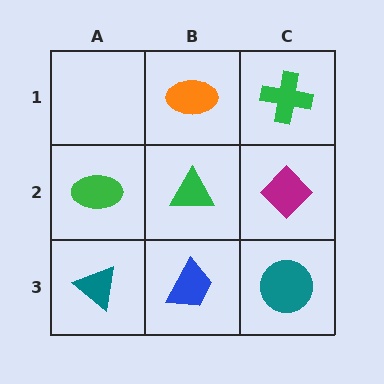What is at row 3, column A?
A teal triangle.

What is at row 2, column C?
A magenta diamond.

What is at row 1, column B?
An orange ellipse.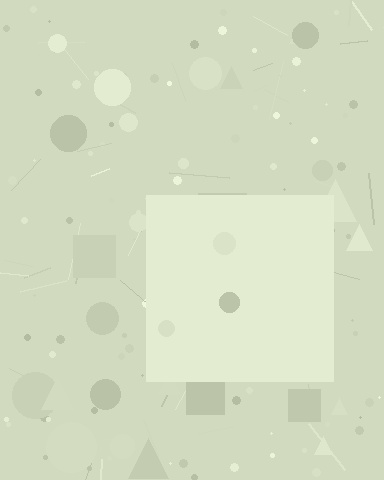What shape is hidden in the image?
A square is hidden in the image.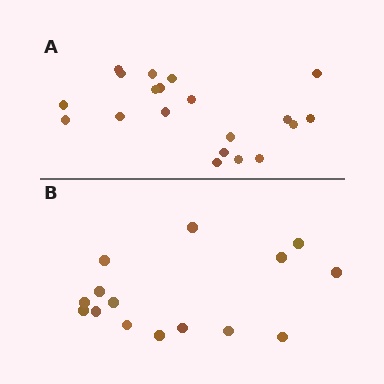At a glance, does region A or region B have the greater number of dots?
Region A (the top region) has more dots.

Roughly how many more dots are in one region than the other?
Region A has about 5 more dots than region B.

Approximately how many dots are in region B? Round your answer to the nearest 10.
About 20 dots. (The exact count is 15, which rounds to 20.)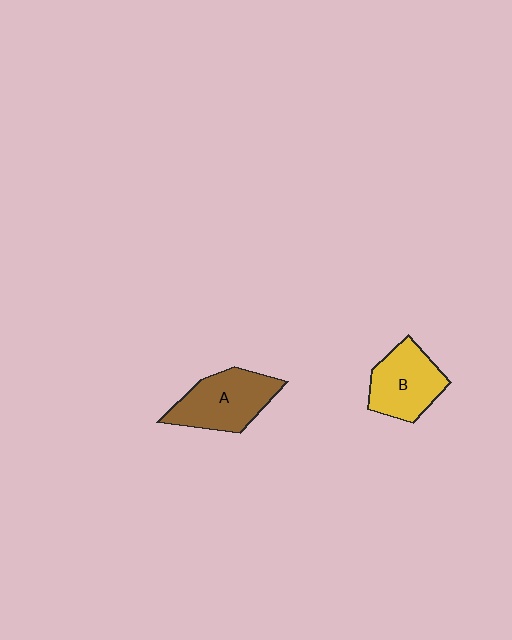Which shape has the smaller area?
Shape B (yellow).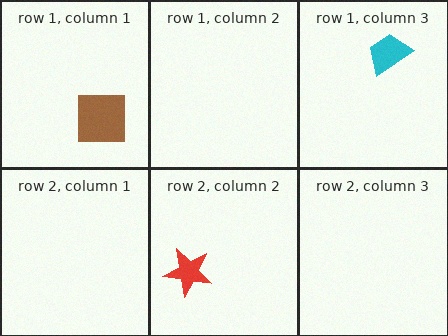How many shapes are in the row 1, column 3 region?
1.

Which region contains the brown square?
The row 1, column 1 region.